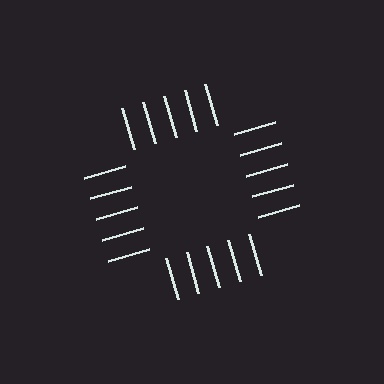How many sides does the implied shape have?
4 sides — the line-ends trace a square.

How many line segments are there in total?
20 — 5 along each of the 4 edges.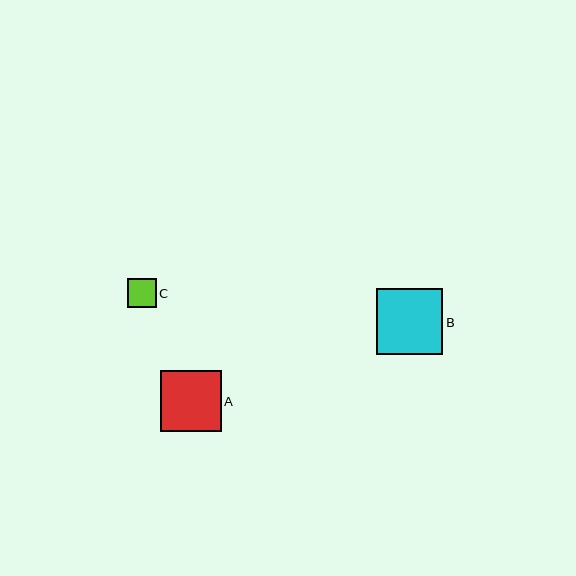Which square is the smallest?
Square C is the smallest with a size of approximately 29 pixels.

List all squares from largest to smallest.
From largest to smallest: B, A, C.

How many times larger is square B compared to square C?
Square B is approximately 2.3 times the size of square C.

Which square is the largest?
Square B is the largest with a size of approximately 66 pixels.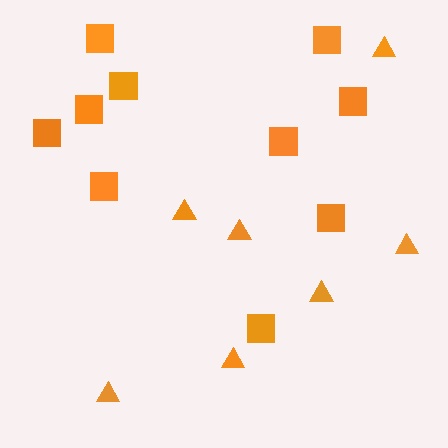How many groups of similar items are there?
There are 2 groups: one group of squares (10) and one group of triangles (7).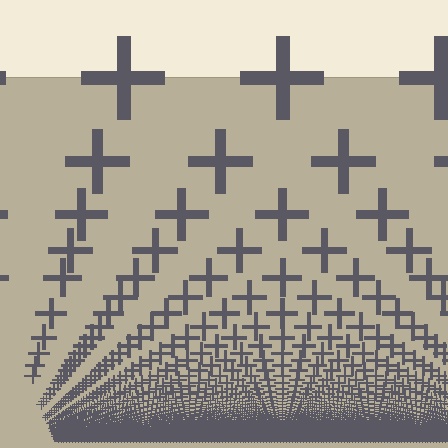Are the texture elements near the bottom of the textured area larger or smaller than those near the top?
Smaller. The gradient is inverted — elements near the bottom are smaller and denser.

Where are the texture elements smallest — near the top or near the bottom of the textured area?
Near the bottom.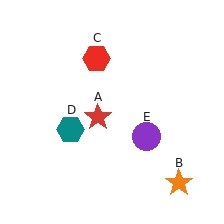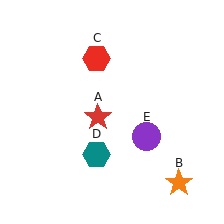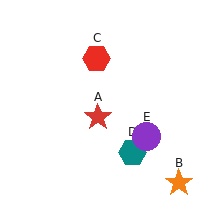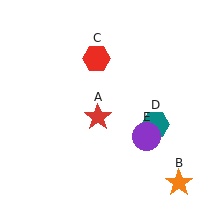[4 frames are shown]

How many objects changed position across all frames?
1 object changed position: teal hexagon (object D).